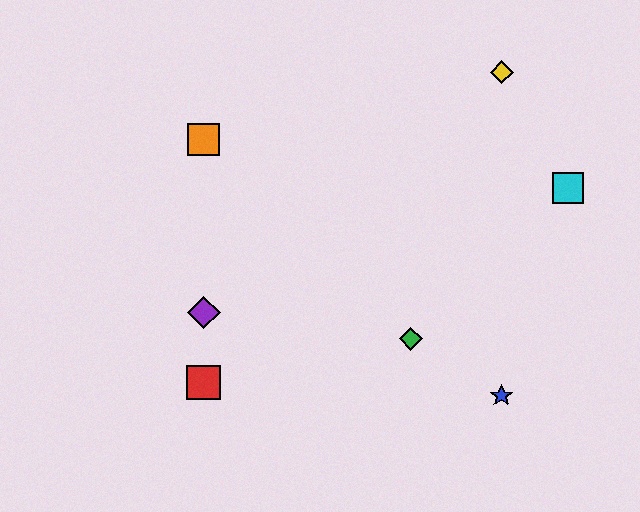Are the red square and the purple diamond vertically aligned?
Yes, both are at x≈203.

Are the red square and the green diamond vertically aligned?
No, the red square is at x≈203 and the green diamond is at x≈411.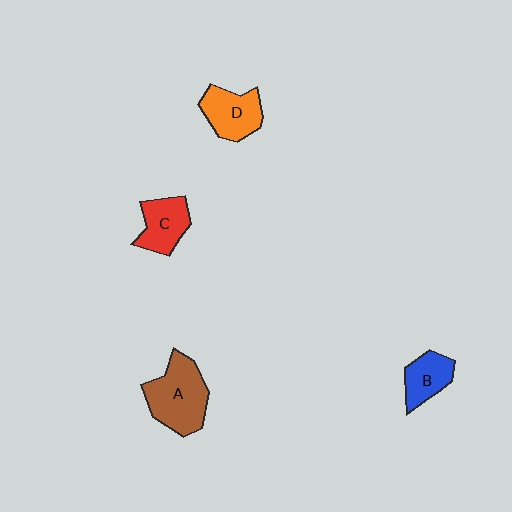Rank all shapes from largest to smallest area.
From largest to smallest: A (brown), D (orange), C (red), B (blue).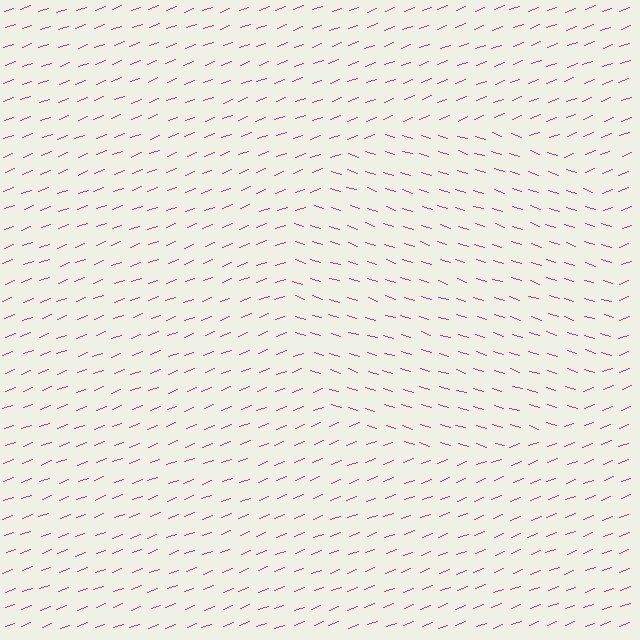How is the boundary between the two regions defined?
The boundary is defined purely by a change in line orientation (approximately 38 degrees difference). All lines are the same color and thickness.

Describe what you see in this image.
The image is filled with small magenta line segments. A circle region in the image has lines oriented differently from the surrounding lines, creating a visible texture boundary.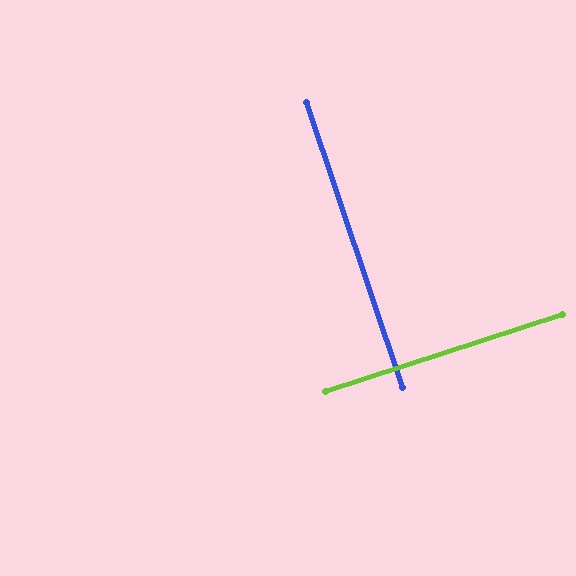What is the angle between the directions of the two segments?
Approximately 90 degrees.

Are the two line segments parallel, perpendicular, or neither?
Perpendicular — they meet at approximately 90°.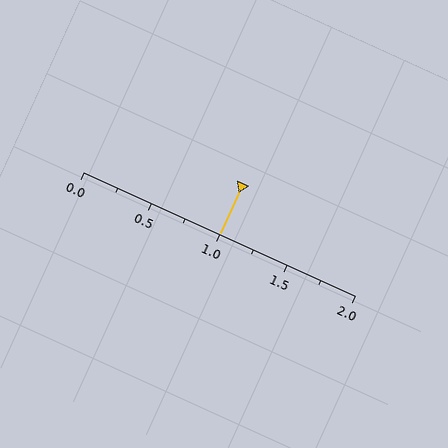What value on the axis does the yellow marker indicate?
The marker indicates approximately 1.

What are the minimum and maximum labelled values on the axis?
The axis runs from 0.0 to 2.0.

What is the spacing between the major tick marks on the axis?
The major ticks are spaced 0.5 apart.